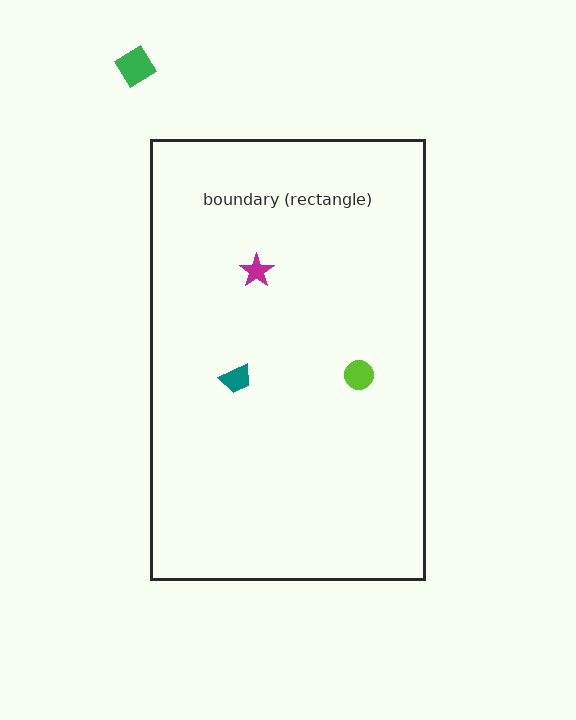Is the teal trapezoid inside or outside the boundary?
Inside.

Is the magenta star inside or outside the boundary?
Inside.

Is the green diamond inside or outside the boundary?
Outside.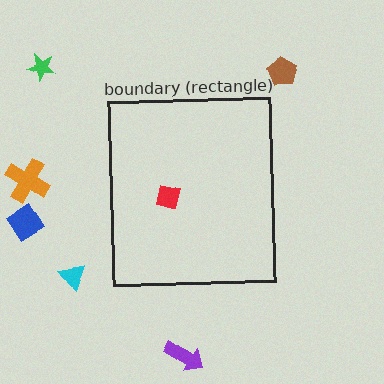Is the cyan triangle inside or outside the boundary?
Outside.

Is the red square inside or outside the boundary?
Inside.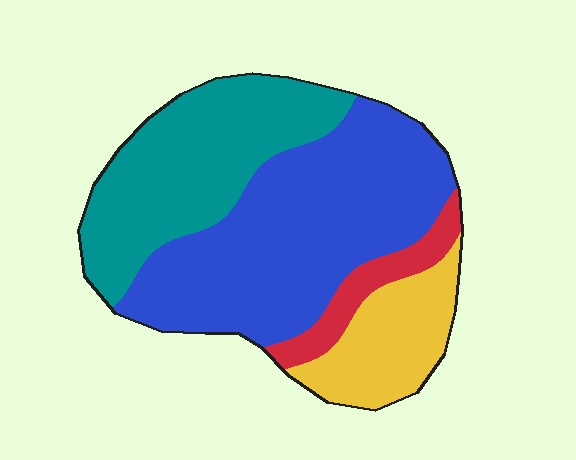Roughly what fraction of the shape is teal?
Teal covers 31% of the shape.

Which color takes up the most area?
Blue, at roughly 45%.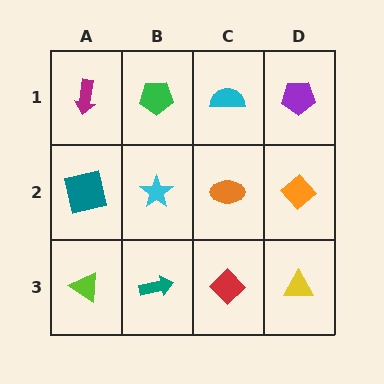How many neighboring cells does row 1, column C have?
3.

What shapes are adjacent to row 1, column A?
A teal square (row 2, column A), a green pentagon (row 1, column B).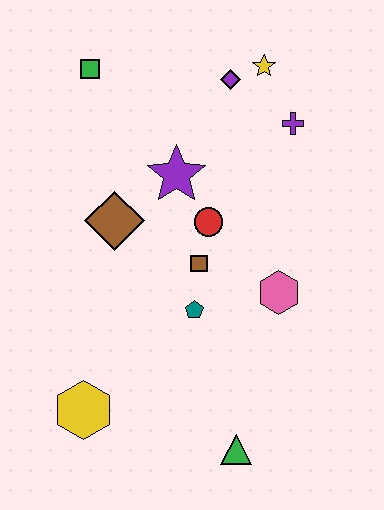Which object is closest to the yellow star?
The purple diamond is closest to the yellow star.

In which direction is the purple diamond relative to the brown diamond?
The purple diamond is above the brown diamond.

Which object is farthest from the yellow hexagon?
The yellow star is farthest from the yellow hexagon.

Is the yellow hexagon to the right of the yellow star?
No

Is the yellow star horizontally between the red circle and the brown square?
No